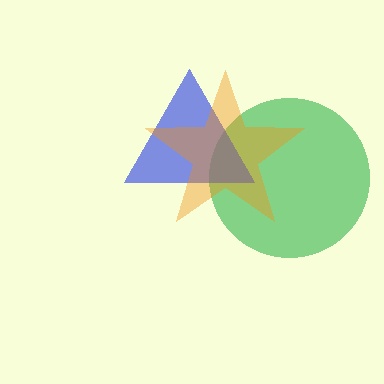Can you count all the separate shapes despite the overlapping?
Yes, there are 3 separate shapes.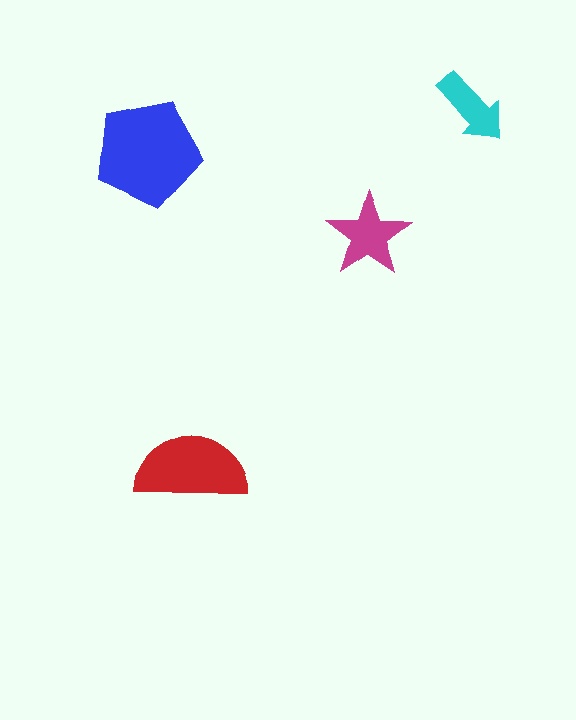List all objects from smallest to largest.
The cyan arrow, the magenta star, the red semicircle, the blue pentagon.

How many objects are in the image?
There are 4 objects in the image.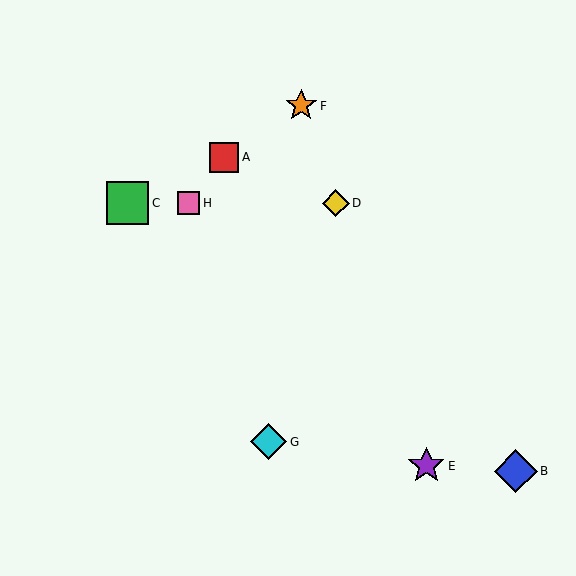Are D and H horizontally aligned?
Yes, both are at y≈203.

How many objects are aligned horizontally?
3 objects (C, D, H) are aligned horizontally.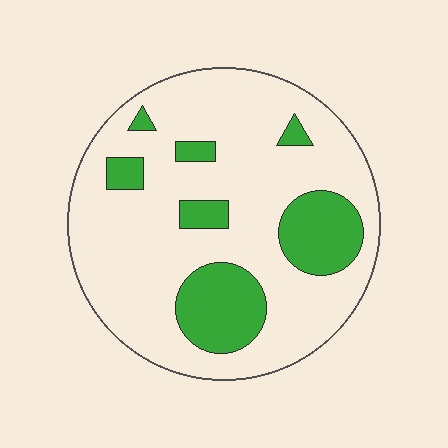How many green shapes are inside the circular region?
7.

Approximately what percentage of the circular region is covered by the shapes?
Approximately 20%.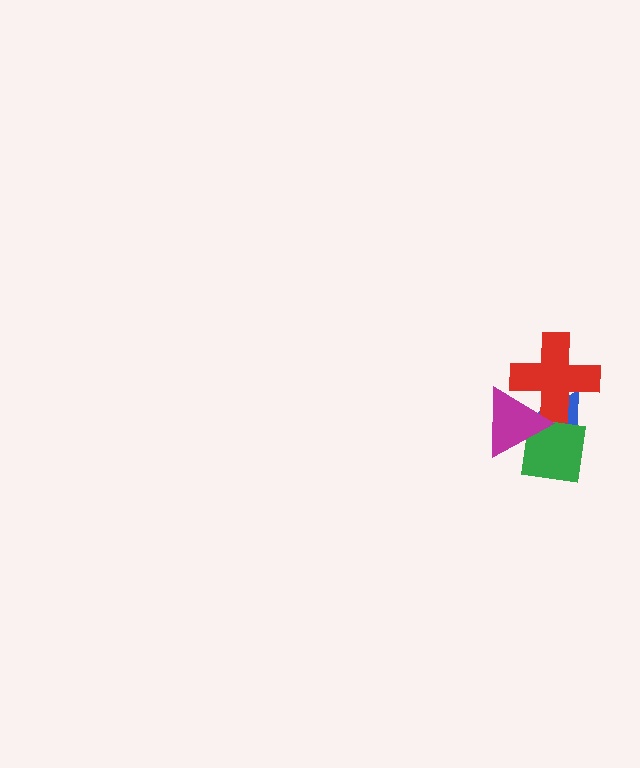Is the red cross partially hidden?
Yes, it is partially covered by another shape.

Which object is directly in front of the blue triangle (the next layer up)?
The red cross is directly in front of the blue triangle.